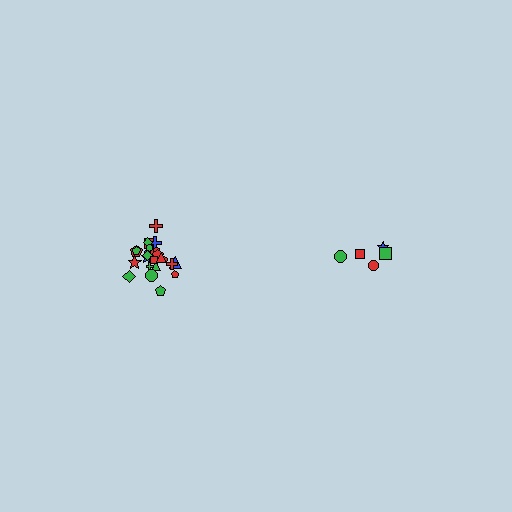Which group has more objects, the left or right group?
The left group.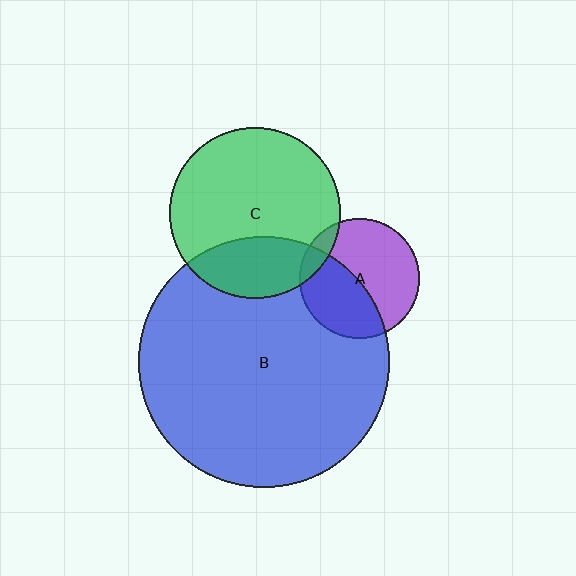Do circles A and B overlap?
Yes.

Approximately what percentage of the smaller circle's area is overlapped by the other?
Approximately 45%.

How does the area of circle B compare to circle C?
Approximately 2.2 times.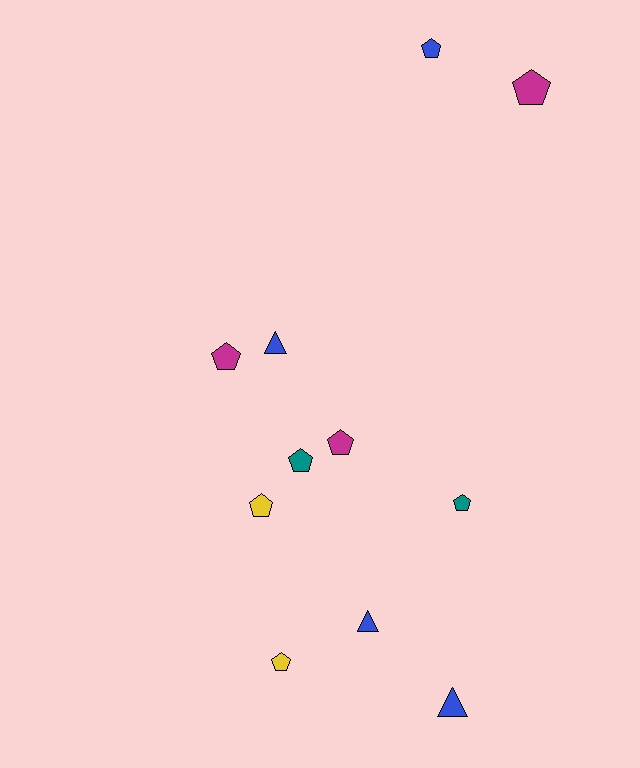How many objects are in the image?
There are 11 objects.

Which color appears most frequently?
Blue, with 4 objects.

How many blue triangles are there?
There are 3 blue triangles.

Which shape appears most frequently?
Pentagon, with 8 objects.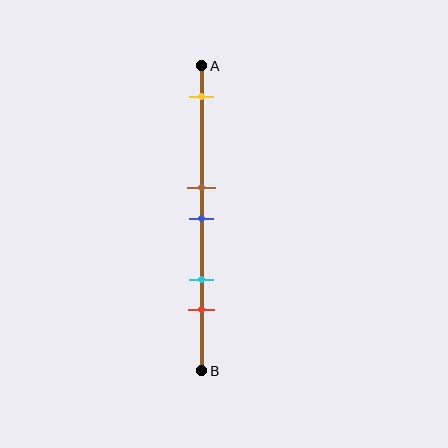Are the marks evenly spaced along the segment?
No, the marks are not evenly spaced.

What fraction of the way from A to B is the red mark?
The red mark is approximately 80% (0.8) of the way from A to B.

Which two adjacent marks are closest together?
The brown and blue marks are the closest adjacent pair.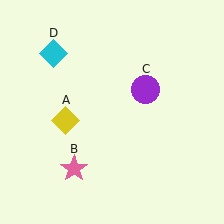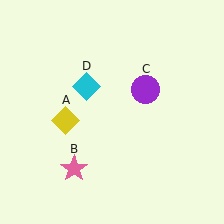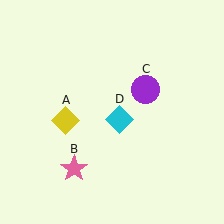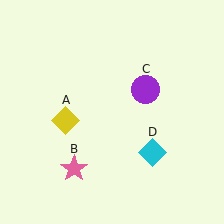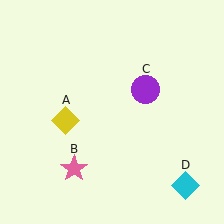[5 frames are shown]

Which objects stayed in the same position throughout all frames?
Yellow diamond (object A) and pink star (object B) and purple circle (object C) remained stationary.